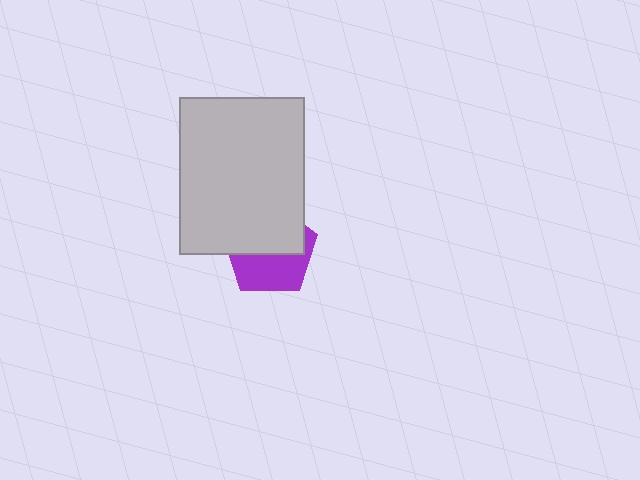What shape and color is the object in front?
The object in front is a light gray rectangle.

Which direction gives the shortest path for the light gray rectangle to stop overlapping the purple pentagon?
Moving up gives the shortest separation.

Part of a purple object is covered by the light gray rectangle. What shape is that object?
It is a pentagon.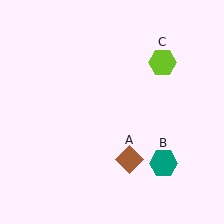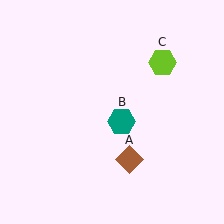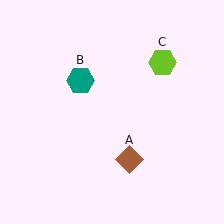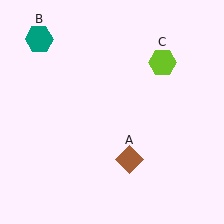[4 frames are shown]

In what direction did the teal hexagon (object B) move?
The teal hexagon (object B) moved up and to the left.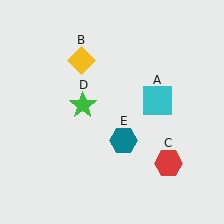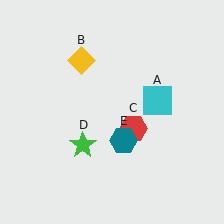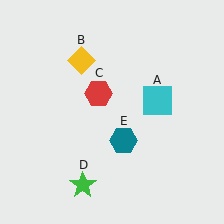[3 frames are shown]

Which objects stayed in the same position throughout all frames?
Cyan square (object A) and yellow diamond (object B) and teal hexagon (object E) remained stationary.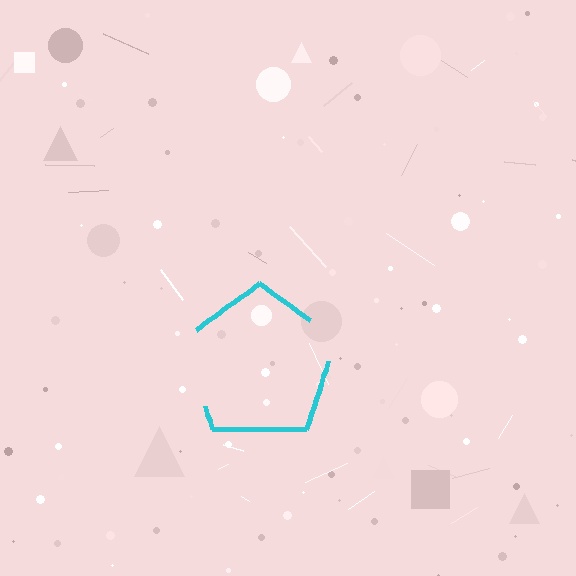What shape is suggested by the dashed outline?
The dashed outline suggests a pentagon.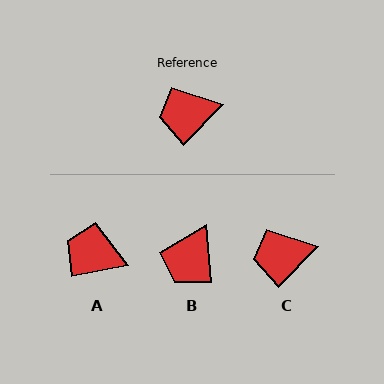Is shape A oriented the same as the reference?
No, it is off by about 35 degrees.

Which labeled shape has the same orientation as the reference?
C.